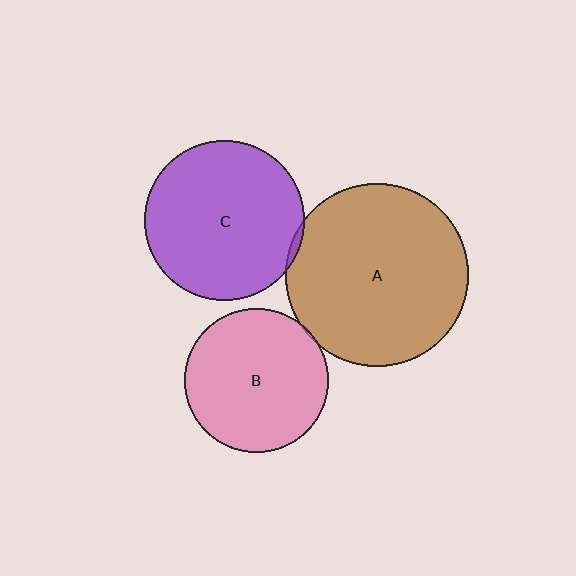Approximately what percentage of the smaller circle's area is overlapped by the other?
Approximately 5%.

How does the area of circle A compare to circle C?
Approximately 1.3 times.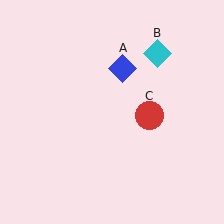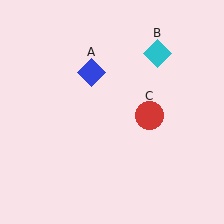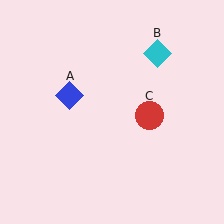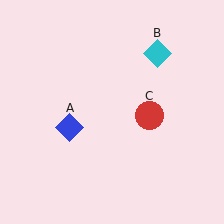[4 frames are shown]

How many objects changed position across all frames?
1 object changed position: blue diamond (object A).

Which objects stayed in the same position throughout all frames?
Cyan diamond (object B) and red circle (object C) remained stationary.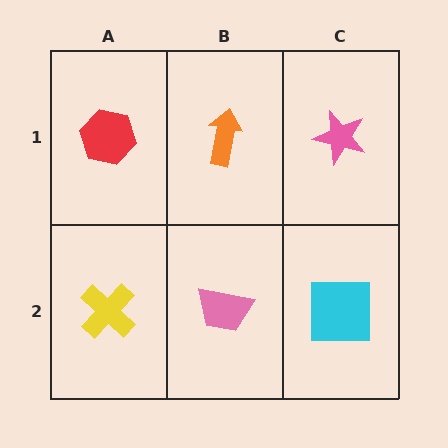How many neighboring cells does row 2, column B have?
3.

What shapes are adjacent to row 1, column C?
A cyan square (row 2, column C), an orange arrow (row 1, column B).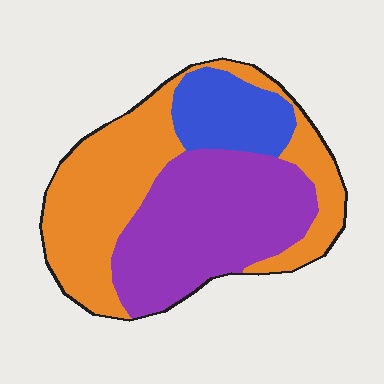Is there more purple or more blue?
Purple.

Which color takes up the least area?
Blue, at roughly 15%.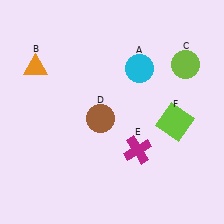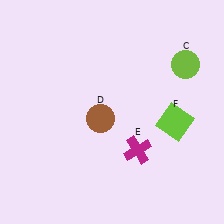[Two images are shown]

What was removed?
The orange triangle (B), the cyan circle (A) were removed in Image 2.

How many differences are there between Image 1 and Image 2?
There are 2 differences between the two images.